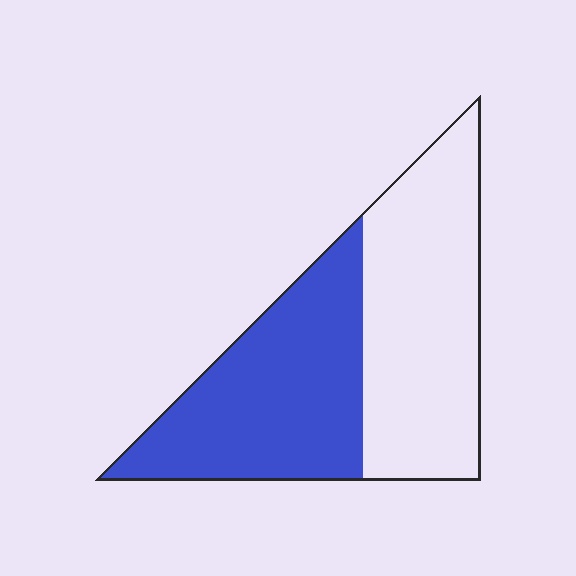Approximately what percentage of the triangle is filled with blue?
Approximately 50%.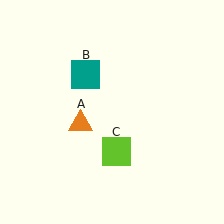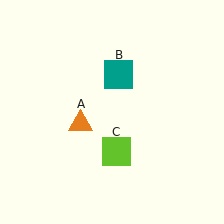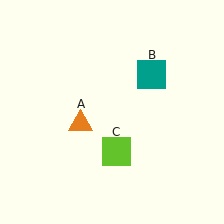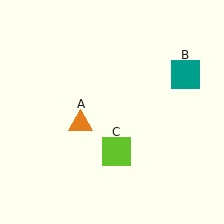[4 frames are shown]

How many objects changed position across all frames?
1 object changed position: teal square (object B).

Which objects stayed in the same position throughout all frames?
Orange triangle (object A) and lime square (object C) remained stationary.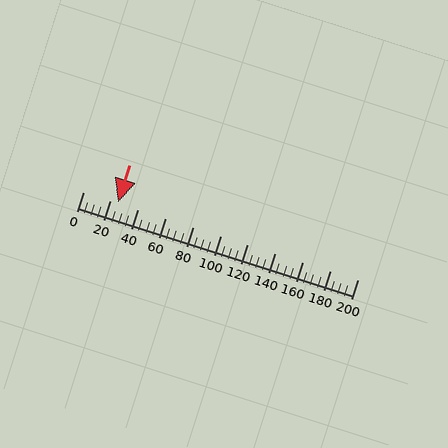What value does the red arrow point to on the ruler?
The red arrow points to approximately 25.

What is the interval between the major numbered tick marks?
The major tick marks are spaced 20 units apart.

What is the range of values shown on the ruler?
The ruler shows values from 0 to 200.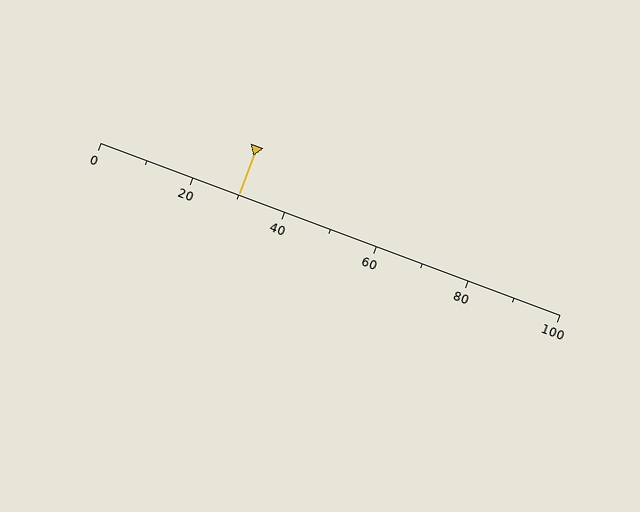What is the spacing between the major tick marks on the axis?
The major ticks are spaced 20 apart.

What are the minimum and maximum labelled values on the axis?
The axis runs from 0 to 100.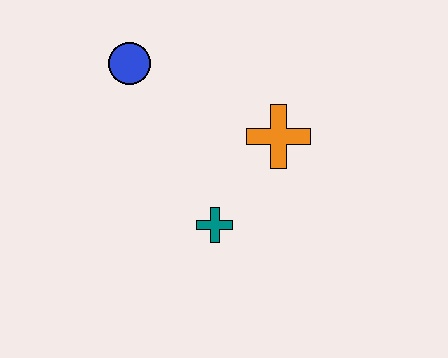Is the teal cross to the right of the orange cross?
No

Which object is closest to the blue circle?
The orange cross is closest to the blue circle.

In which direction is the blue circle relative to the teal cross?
The blue circle is above the teal cross.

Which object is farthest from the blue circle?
The teal cross is farthest from the blue circle.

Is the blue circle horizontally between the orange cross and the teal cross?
No